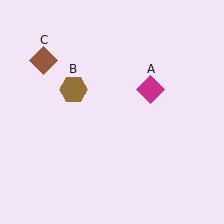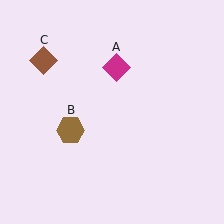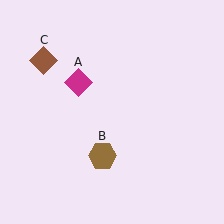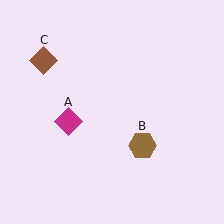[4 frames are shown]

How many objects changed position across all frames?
2 objects changed position: magenta diamond (object A), brown hexagon (object B).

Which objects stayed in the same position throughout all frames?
Brown diamond (object C) remained stationary.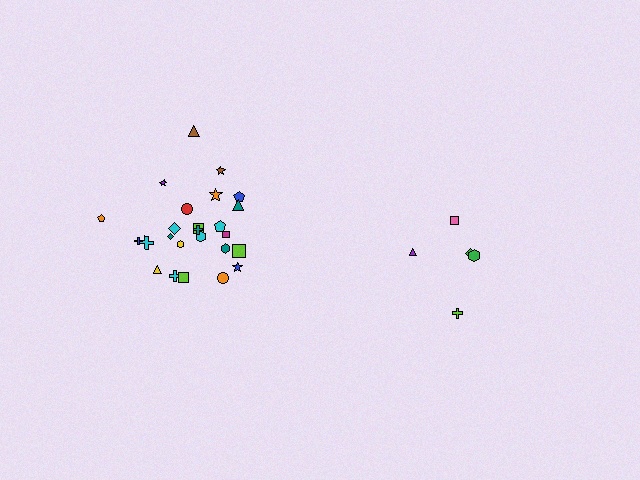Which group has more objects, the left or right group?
The left group.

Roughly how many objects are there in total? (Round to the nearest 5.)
Roughly 30 objects in total.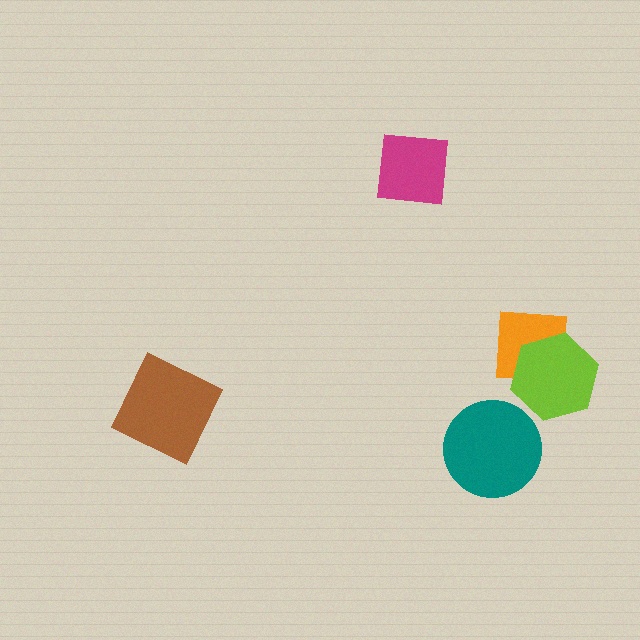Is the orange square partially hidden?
Yes, it is partially covered by another shape.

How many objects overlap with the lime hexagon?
1 object overlaps with the lime hexagon.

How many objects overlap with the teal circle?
0 objects overlap with the teal circle.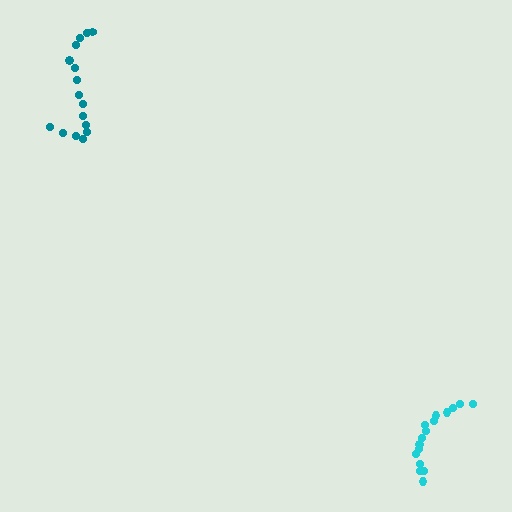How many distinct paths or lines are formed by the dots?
There are 2 distinct paths.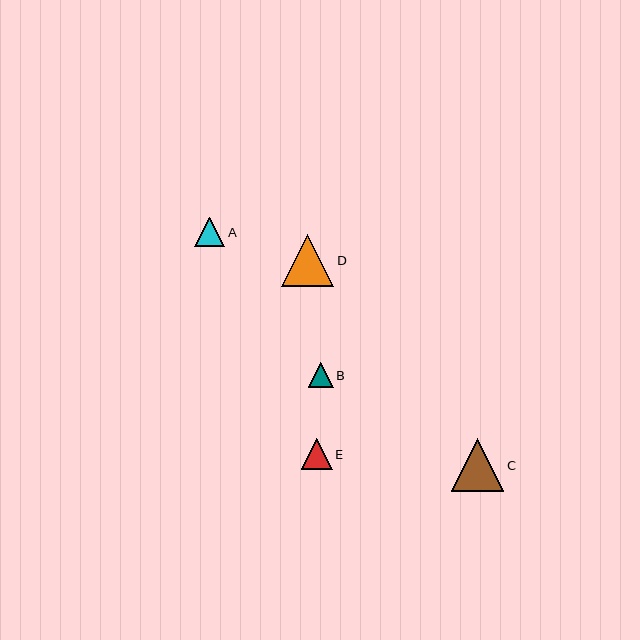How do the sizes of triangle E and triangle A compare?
Triangle E and triangle A are approximately the same size.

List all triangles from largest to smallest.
From largest to smallest: C, D, E, A, B.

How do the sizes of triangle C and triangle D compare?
Triangle C and triangle D are approximately the same size.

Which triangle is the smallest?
Triangle B is the smallest with a size of approximately 25 pixels.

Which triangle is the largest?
Triangle C is the largest with a size of approximately 52 pixels.